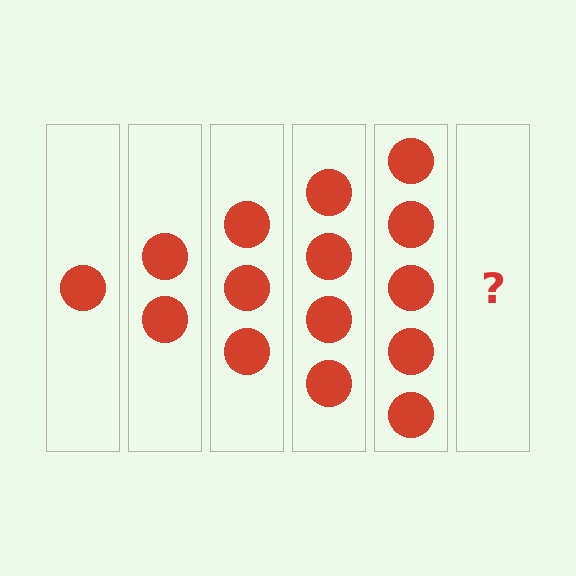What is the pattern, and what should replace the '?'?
The pattern is that each step adds one more circle. The '?' should be 6 circles.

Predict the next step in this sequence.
The next step is 6 circles.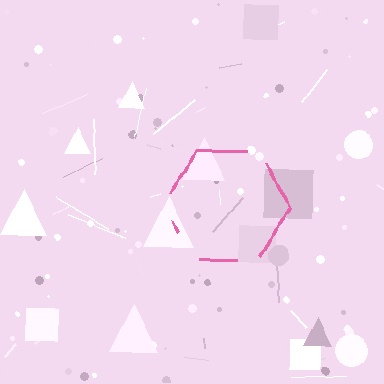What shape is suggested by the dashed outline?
The dashed outline suggests a hexagon.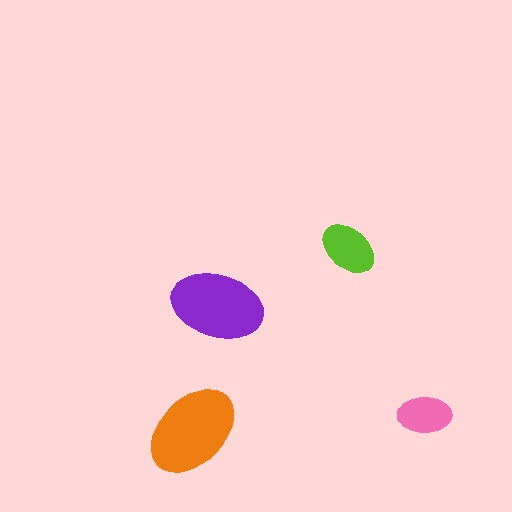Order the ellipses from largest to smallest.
the orange one, the purple one, the lime one, the pink one.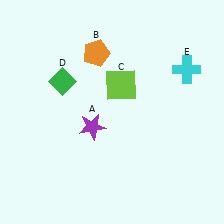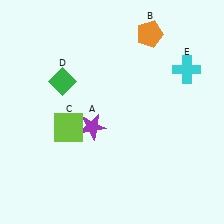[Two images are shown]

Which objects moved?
The objects that moved are: the orange pentagon (B), the lime square (C).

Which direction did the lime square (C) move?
The lime square (C) moved left.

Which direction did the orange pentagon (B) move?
The orange pentagon (B) moved right.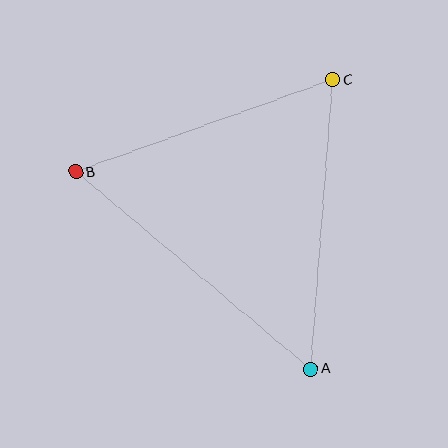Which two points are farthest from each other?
Points A and B are farthest from each other.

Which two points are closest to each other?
Points B and C are closest to each other.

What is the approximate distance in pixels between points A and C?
The distance between A and C is approximately 290 pixels.